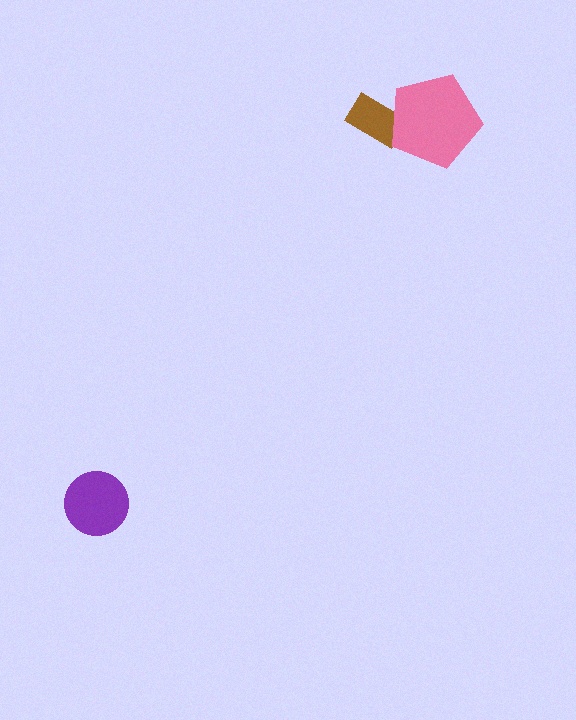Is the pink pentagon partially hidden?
No, no other shape covers it.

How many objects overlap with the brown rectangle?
1 object overlaps with the brown rectangle.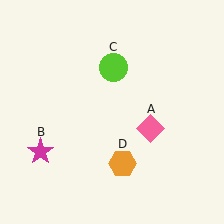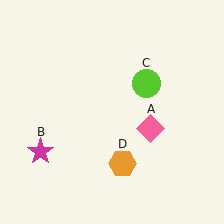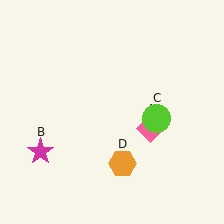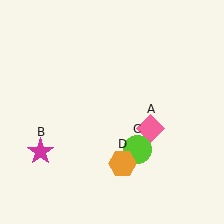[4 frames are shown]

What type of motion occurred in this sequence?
The lime circle (object C) rotated clockwise around the center of the scene.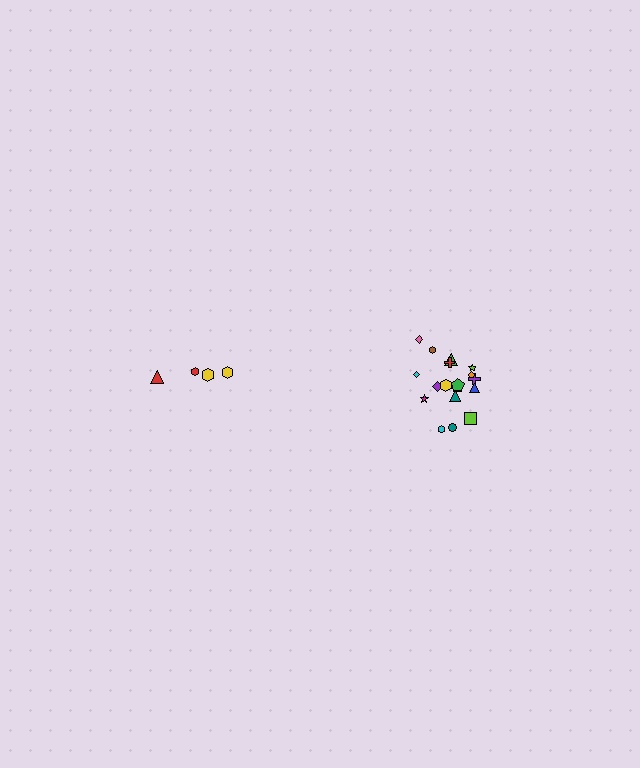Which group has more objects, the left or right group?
The right group.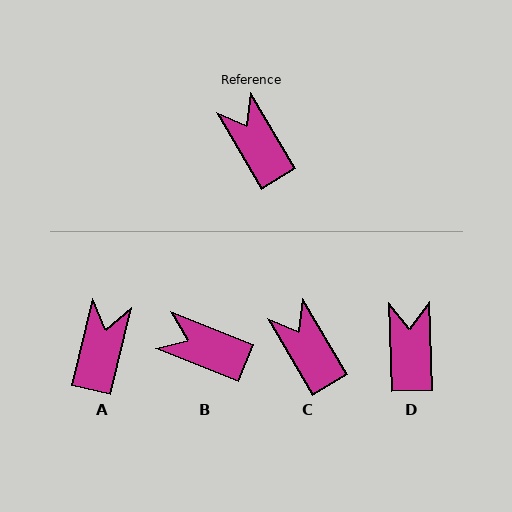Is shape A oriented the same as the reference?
No, it is off by about 44 degrees.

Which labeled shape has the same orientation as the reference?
C.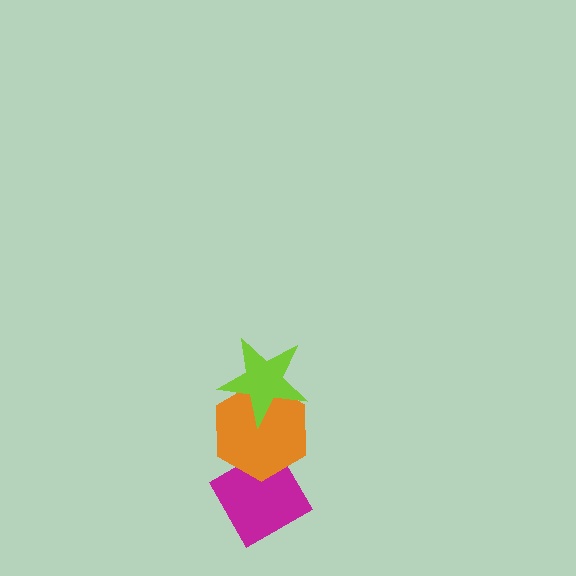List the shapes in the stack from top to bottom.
From top to bottom: the lime star, the orange hexagon, the magenta diamond.